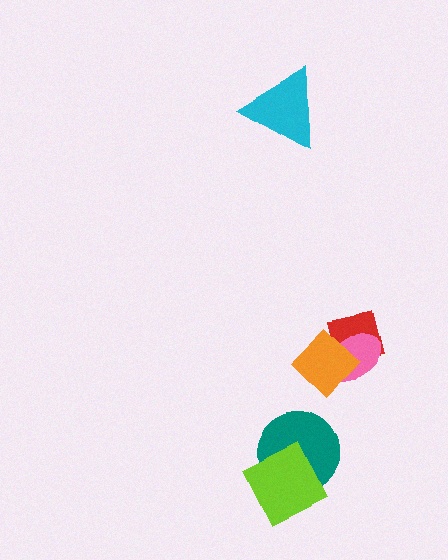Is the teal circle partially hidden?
Yes, it is partially covered by another shape.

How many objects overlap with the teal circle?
1 object overlaps with the teal circle.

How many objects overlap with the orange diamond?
2 objects overlap with the orange diamond.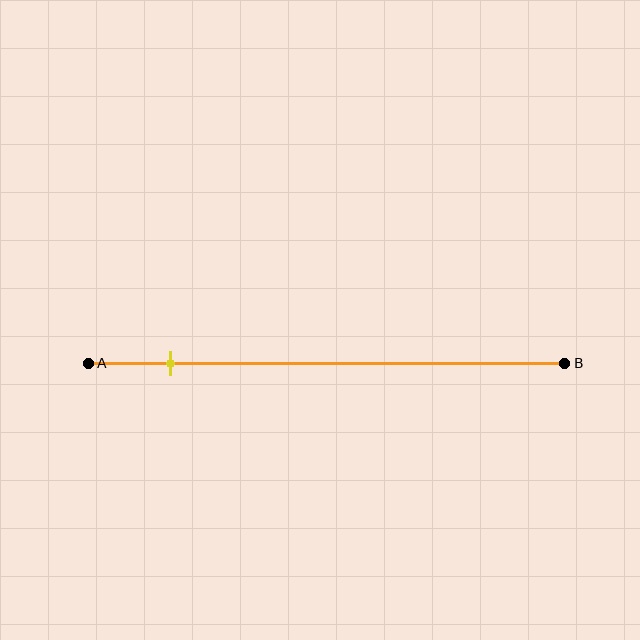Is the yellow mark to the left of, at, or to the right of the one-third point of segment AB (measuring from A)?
The yellow mark is to the left of the one-third point of segment AB.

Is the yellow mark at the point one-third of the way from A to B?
No, the mark is at about 15% from A, not at the 33% one-third point.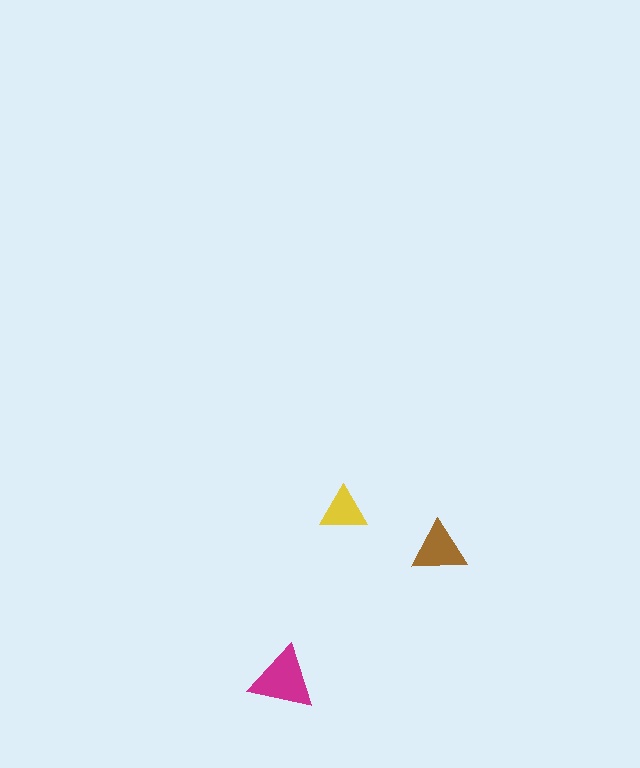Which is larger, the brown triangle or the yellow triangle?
The brown one.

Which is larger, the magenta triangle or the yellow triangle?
The magenta one.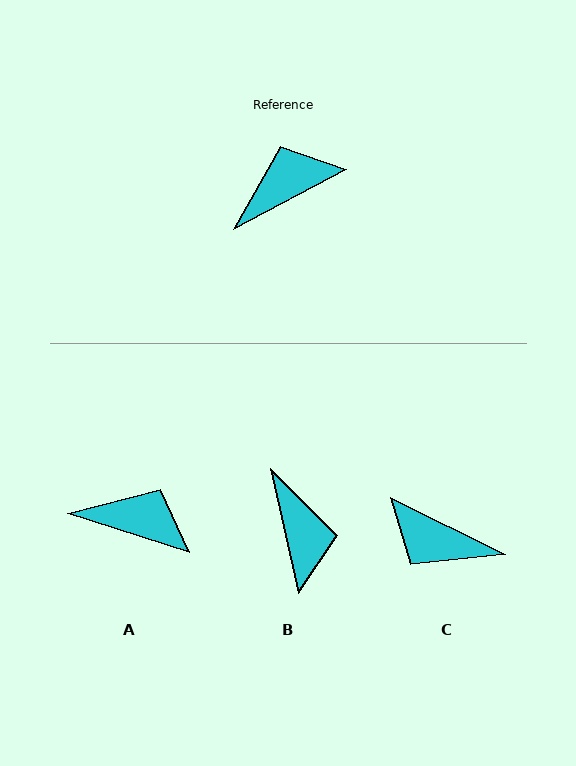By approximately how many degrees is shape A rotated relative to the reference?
Approximately 46 degrees clockwise.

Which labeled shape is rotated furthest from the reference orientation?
C, about 126 degrees away.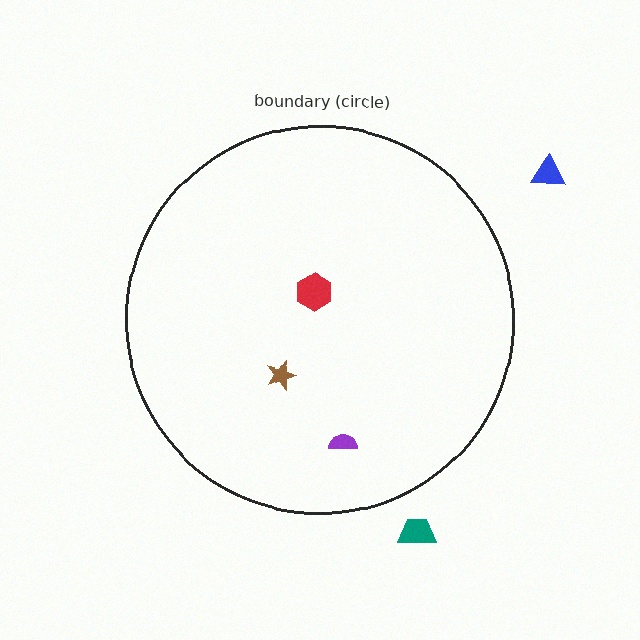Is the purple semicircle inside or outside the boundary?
Inside.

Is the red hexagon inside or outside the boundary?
Inside.